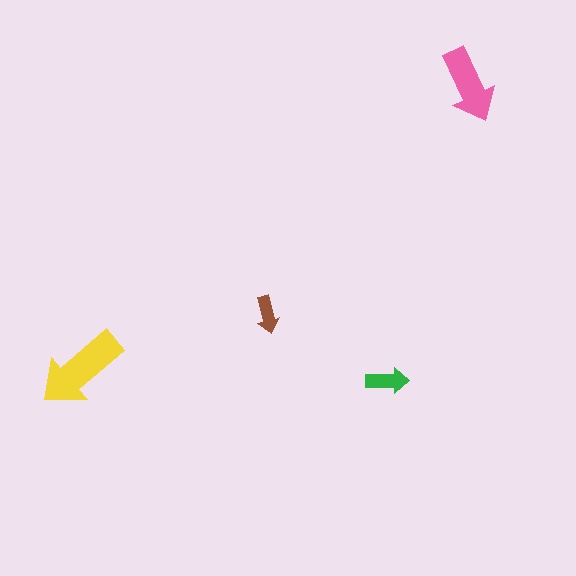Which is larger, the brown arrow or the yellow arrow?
The yellow one.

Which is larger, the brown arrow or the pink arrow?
The pink one.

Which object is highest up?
The pink arrow is topmost.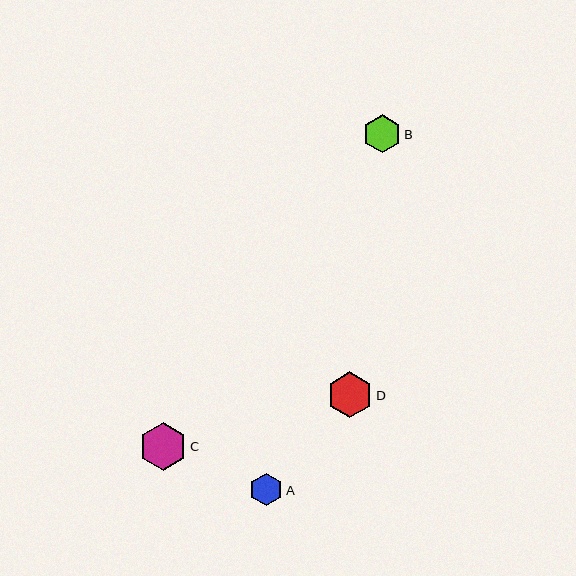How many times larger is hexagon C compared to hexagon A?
Hexagon C is approximately 1.5 times the size of hexagon A.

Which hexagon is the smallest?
Hexagon A is the smallest with a size of approximately 33 pixels.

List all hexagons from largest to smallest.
From largest to smallest: C, D, B, A.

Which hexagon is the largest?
Hexagon C is the largest with a size of approximately 48 pixels.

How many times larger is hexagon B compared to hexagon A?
Hexagon B is approximately 1.2 times the size of hexagon A.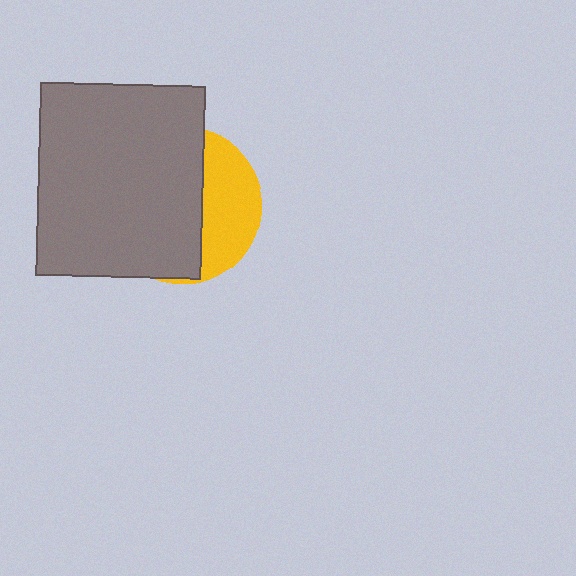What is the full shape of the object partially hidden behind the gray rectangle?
The partially hidden object is a yellow circle.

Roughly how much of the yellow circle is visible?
A small part of it is visible (roughly 35%).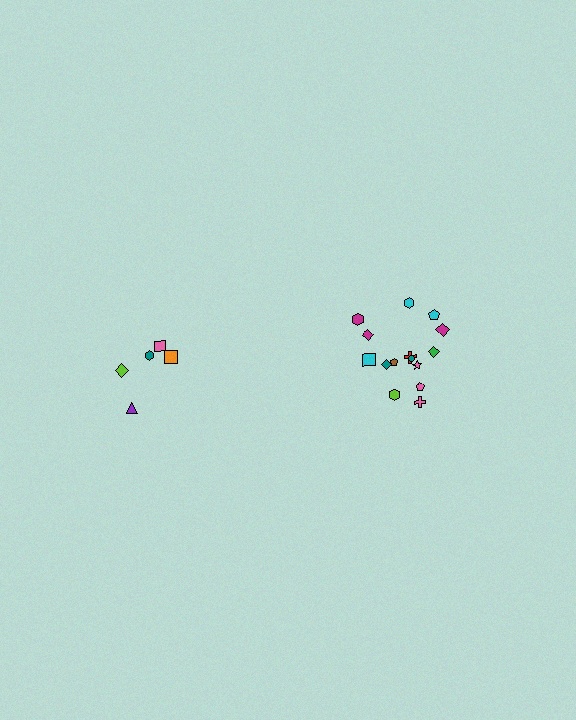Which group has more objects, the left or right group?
The right group.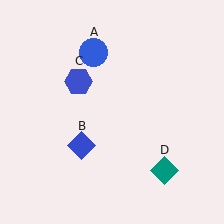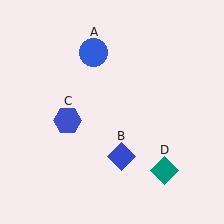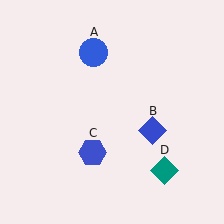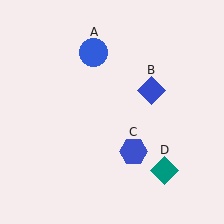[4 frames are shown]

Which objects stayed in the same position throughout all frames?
Blue circle (object A) and teal diamond (object D) remained stationary.